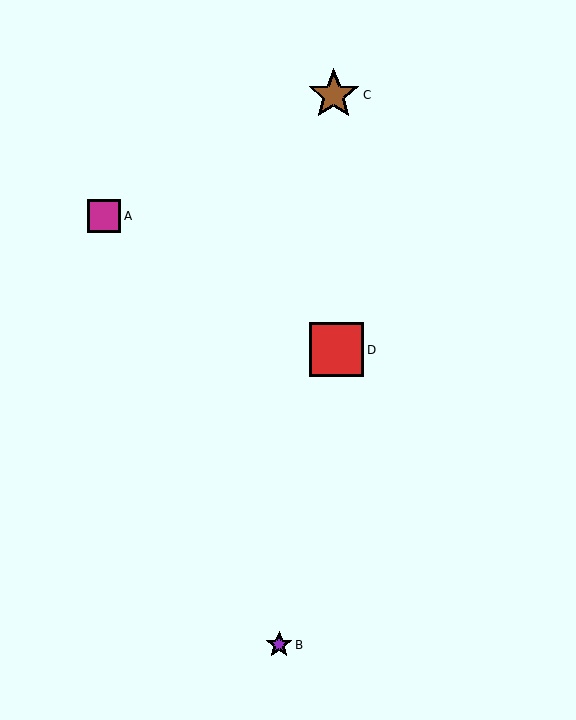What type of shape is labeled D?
Shape D is a red square.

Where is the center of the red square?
The center of the red square is at (337, 350).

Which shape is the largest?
The red square (labeled D) is the largest.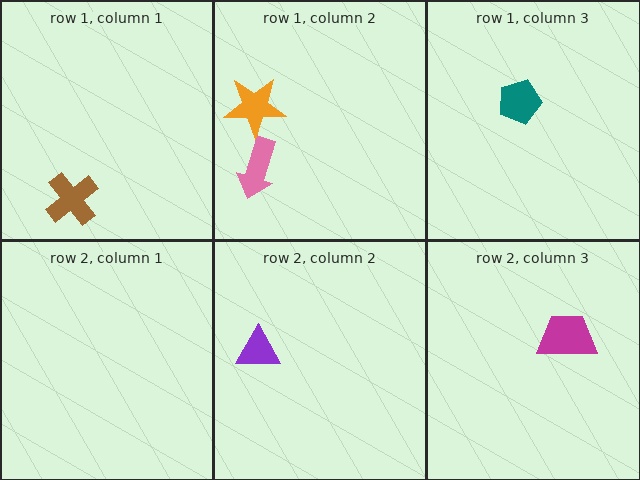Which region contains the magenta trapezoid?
The row 2, column 3 region.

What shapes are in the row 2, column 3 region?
The magenta trapezoid.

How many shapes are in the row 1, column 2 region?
2.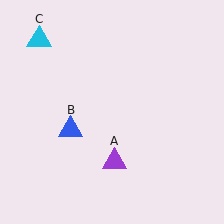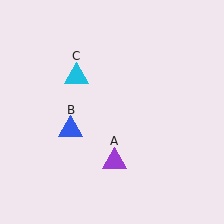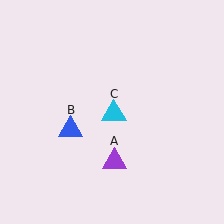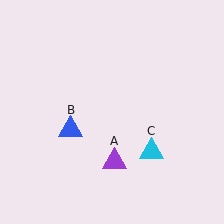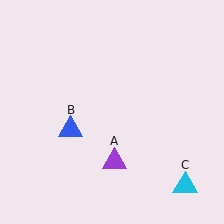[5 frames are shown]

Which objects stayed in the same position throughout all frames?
Purple triangle (object A) and blue triangle (object B) remained stationary.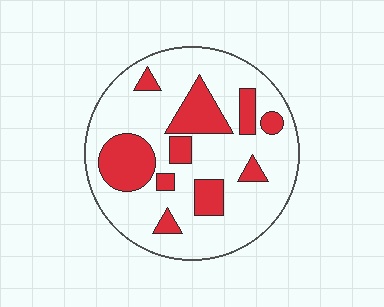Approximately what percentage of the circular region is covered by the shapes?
Approximately 25%.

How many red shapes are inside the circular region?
10.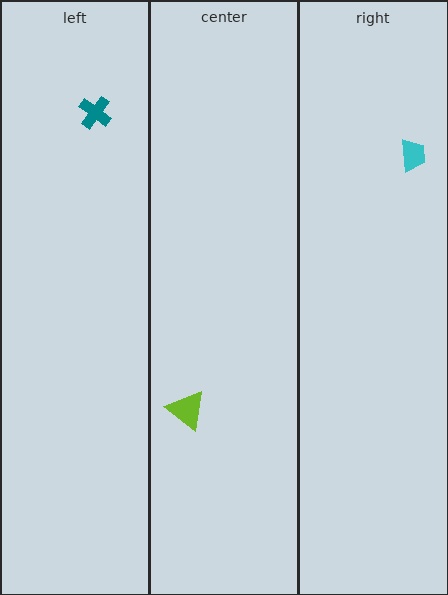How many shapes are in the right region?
1.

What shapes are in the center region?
The lime triangle.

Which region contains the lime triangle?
The center region.